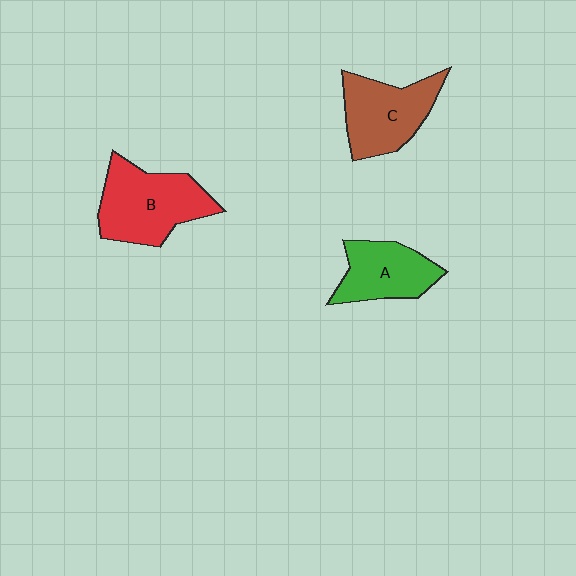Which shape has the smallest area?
Shape A (green).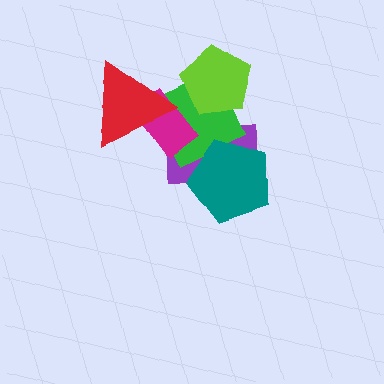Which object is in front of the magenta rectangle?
The red triangle is in front of the magenta rectangle.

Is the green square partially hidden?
Yes, it is partially covered by another shape.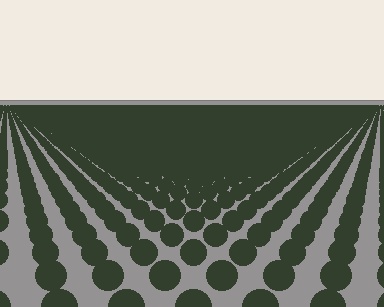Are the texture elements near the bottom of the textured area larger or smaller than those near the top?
Larger. Near the bottom, elements are closer to the viewer and appear at a bigger on-screen size.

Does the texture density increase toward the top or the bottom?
Density increases toward the top.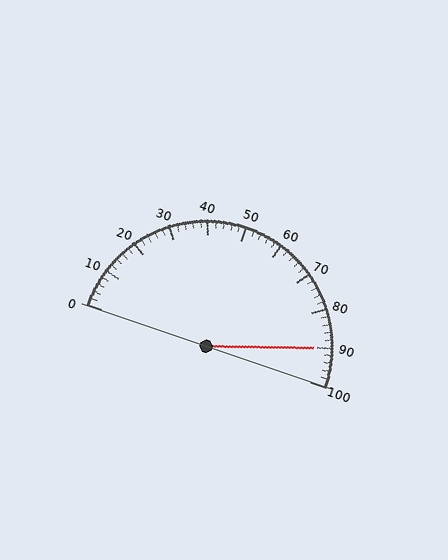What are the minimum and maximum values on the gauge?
The gauge ranges from 0 to 100.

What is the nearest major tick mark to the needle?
The nearest major tick mark is 90.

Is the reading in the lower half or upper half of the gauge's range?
The reading is in the upper half of the range (0 to 100).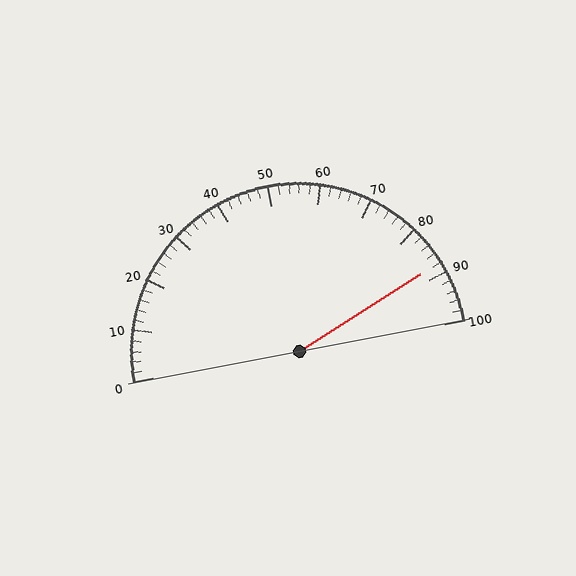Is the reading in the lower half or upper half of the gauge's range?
The reading is in the upper half of the range (0 to 100).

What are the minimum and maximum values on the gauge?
The gauge ranges from 0 to 100.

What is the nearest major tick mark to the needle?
The nearest major tick mark is 90.